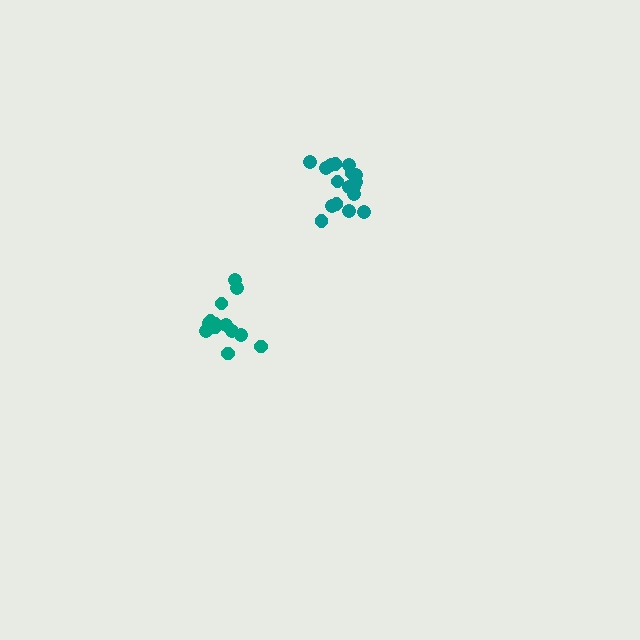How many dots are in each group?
Group 1: 17 dots, Group 2: 15 dots (32 total).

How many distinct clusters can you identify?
There are 2 distinct clusters.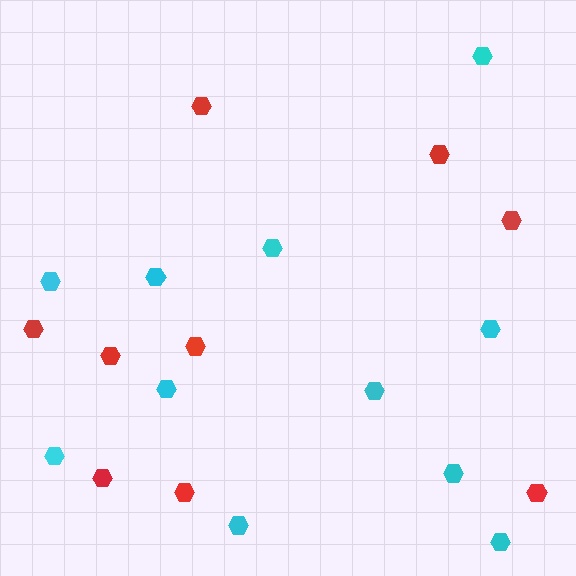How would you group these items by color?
There are 2 groups: one group of red hexagons (9) and one group of cyan hexagons (11).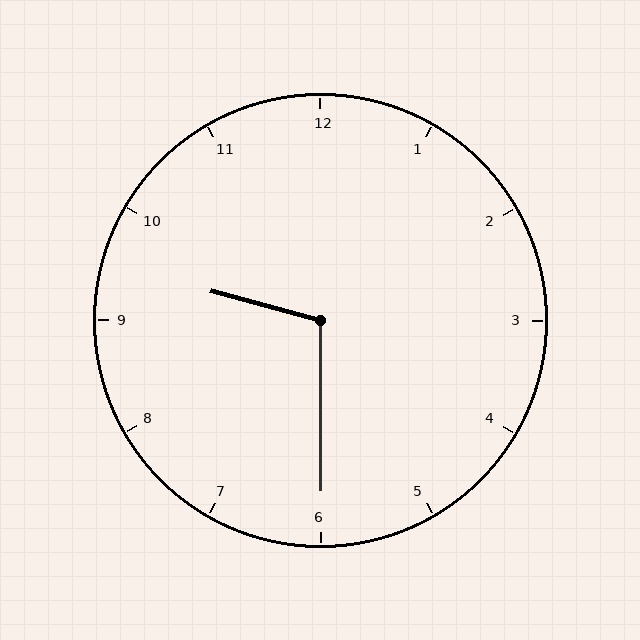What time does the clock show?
9:30.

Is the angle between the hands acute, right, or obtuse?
It is obtuse.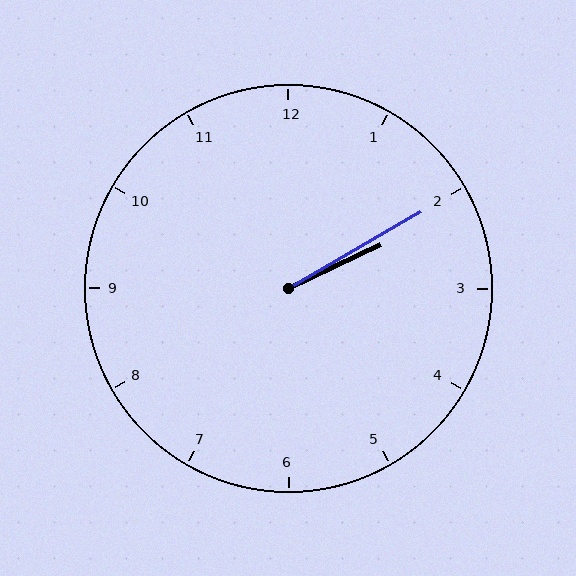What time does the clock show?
2:10.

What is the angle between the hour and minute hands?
Approximately 5 degrees.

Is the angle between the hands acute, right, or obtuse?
It is acute.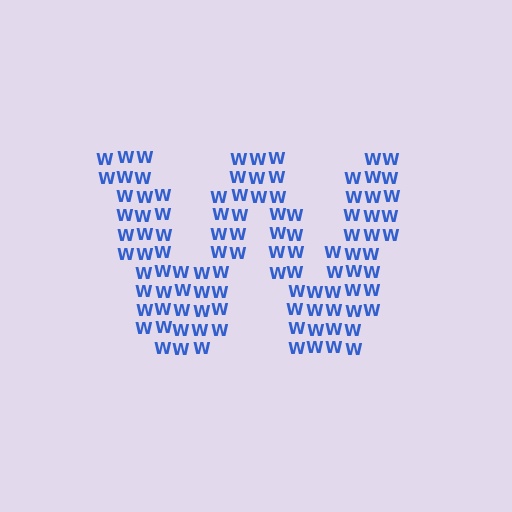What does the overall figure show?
The overall figure shows the letter W.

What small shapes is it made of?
It is made of small letter W's.